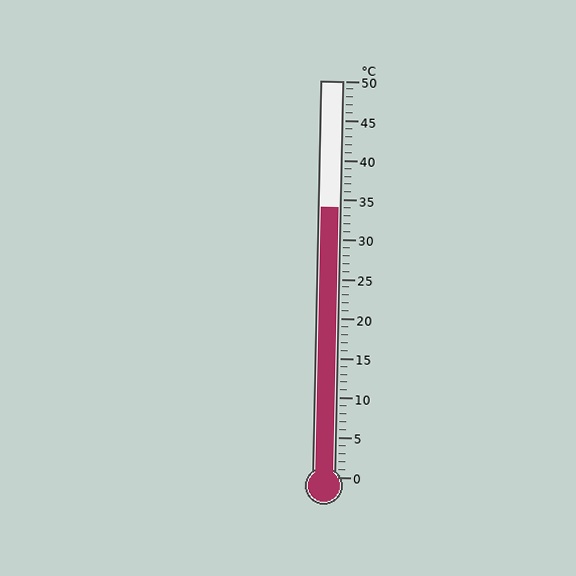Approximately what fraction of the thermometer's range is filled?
The thermometer is filled to approximately 70% of its range.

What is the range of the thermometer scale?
The thermometer scale ranges from 0°C to 50°C.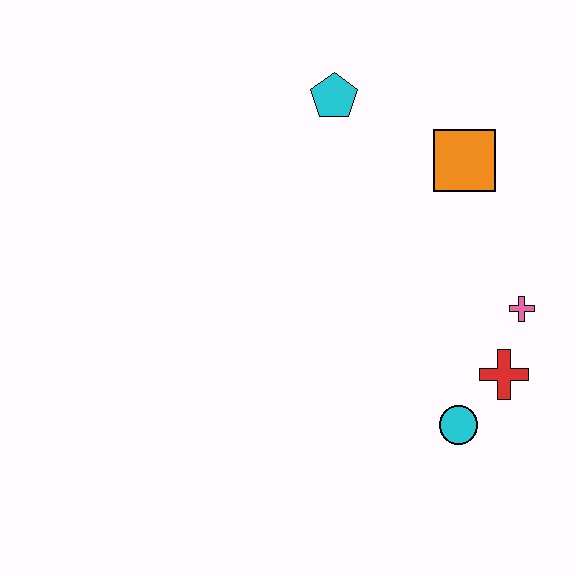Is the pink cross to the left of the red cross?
No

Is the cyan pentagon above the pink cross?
Yes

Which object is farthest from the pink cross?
The cyan pentagon is farthest from the pink cross.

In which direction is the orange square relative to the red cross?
The orange square is above the red cross.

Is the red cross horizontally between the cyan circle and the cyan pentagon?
No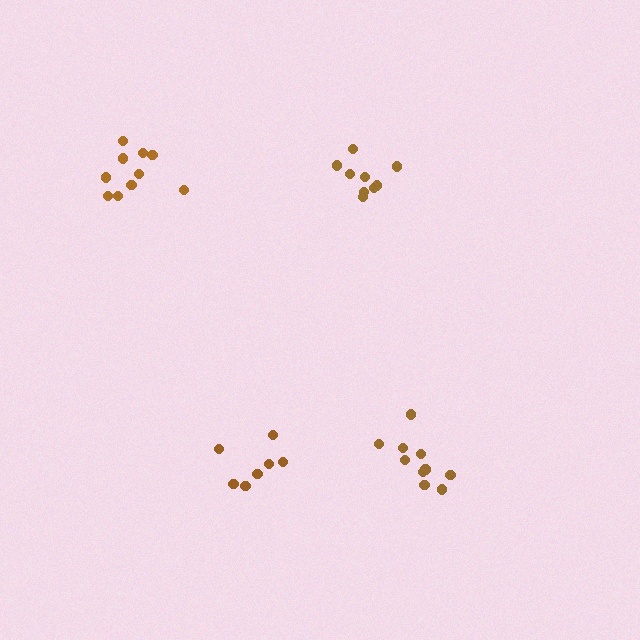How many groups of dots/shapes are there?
There are 4 groups.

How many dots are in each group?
Group 1: 10 dots, Group 2: 7 dots, Group 3: 10 dots, Group 4: 9 dots (36 total).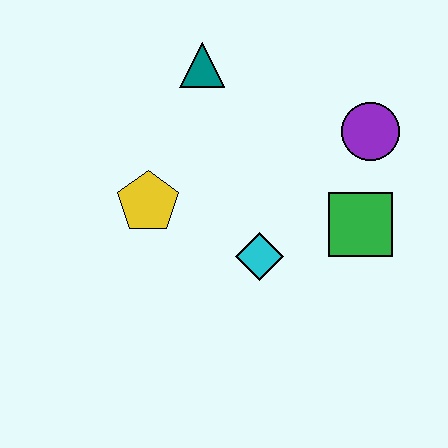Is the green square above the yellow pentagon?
No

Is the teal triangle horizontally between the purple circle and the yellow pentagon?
Yes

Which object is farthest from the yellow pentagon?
The purple circle is farthest from the yellow pentagon.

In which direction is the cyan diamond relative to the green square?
The cyan diamond is to the left of the green square.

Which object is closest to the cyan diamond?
The green square is closest to the cyan diamond.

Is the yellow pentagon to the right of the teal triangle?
No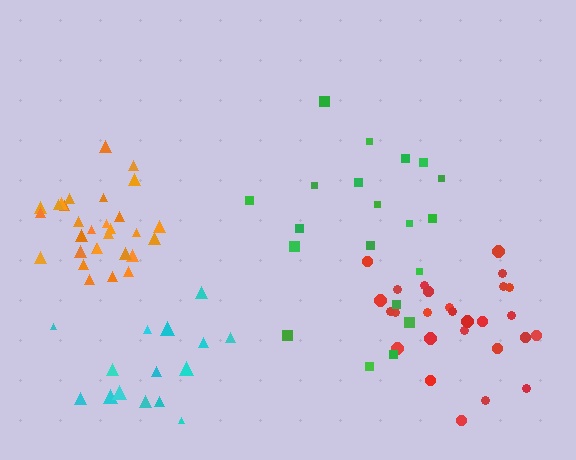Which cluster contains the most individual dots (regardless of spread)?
Orange (30).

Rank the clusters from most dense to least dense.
orange, red, cyan, green.